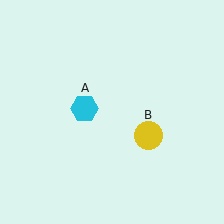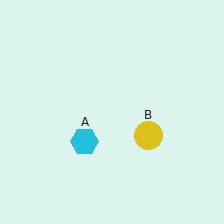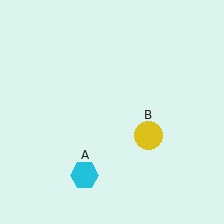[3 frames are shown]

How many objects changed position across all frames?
1 object changed position: cyan hexagon (object A).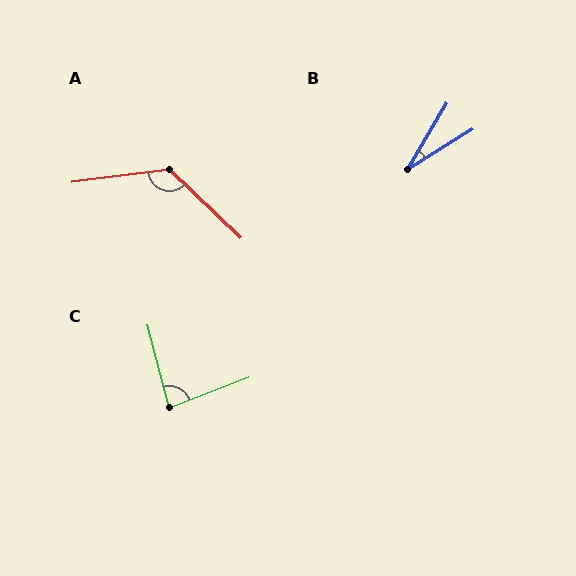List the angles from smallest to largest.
B (28°), C (84°), A (129°).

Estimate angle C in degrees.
Approximately 84 degrees.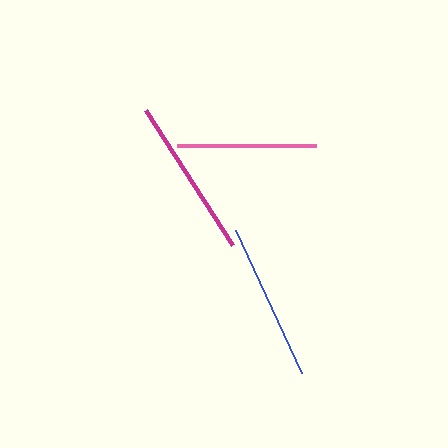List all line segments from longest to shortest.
From longest to shortest: magenta, blue, pink.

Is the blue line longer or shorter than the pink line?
The blue line is longer than the pink line.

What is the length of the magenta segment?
The magenta segment is approximately 162 pixels long.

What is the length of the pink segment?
The pink segment is approximately 139 pixels long.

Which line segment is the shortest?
The pink line is the shortest at approximately 139 pixels.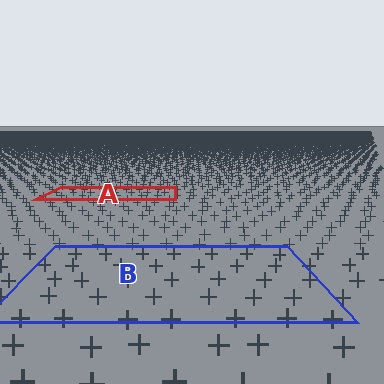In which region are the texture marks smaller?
The texture marks are smaller in region A, because it is farther away.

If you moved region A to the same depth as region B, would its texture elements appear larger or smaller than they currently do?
They would appear larger. At a closer depth, the same texture elements are projected at a bigger on-screen size.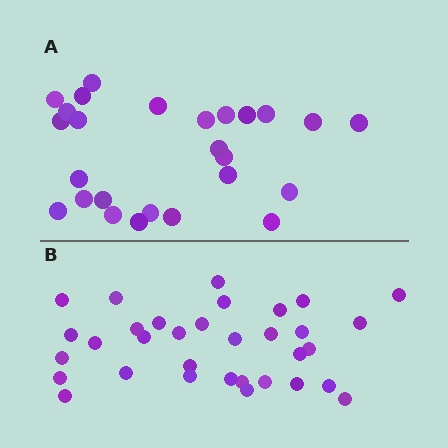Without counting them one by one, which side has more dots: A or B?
Region B (the bottom region) has more dots.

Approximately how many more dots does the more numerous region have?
Region B has roughly 8 or so more dots than region A.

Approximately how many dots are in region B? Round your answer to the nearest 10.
About 30 dots. (The exact count is 33, which rounds to 30.)